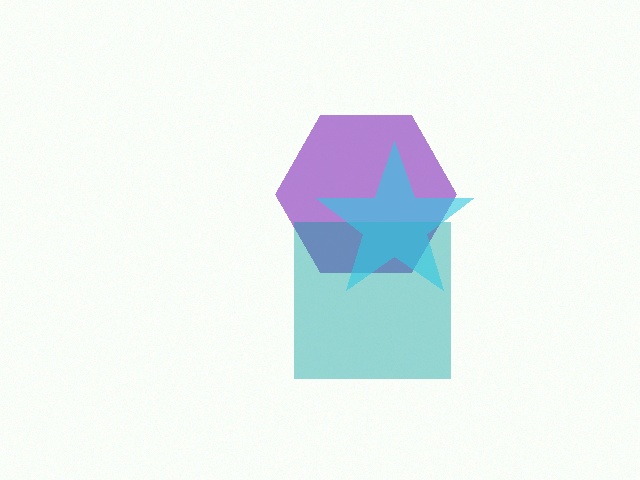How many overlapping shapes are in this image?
There are 3 overlapping shapes in the image.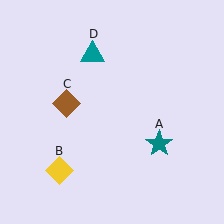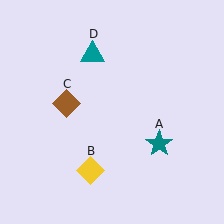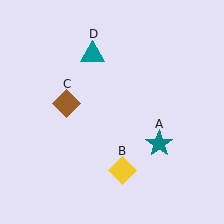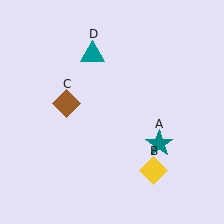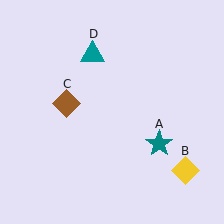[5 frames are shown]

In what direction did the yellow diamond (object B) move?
The yellow diamond (object B) moved right.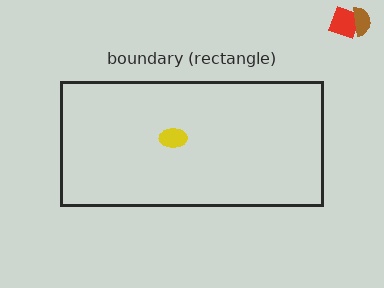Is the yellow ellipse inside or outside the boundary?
Inside.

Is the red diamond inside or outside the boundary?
Outside.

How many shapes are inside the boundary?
1 inside, 2 outside.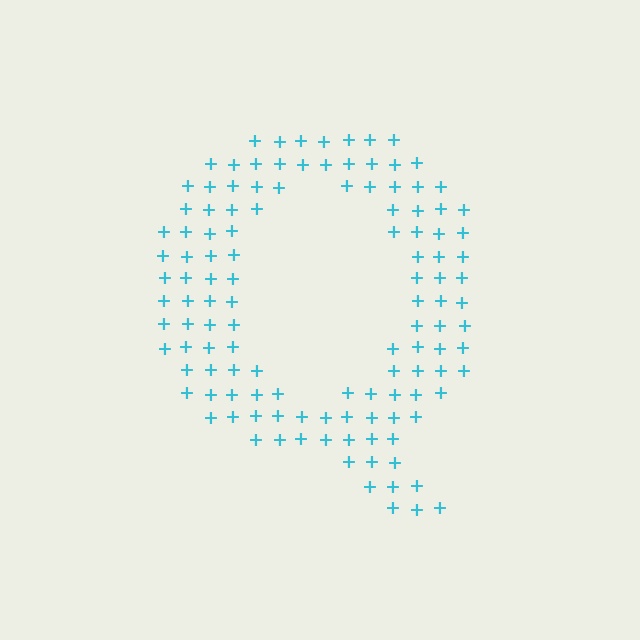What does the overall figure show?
The overall figure shows the letter Q.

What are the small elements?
The small elements are plus signs.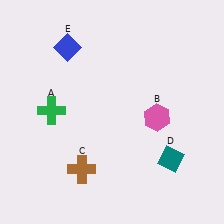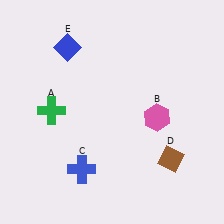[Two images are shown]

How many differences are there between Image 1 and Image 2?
There are 2 differences between the two images.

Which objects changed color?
C changed from brown to blue. D changed from teal to brown.